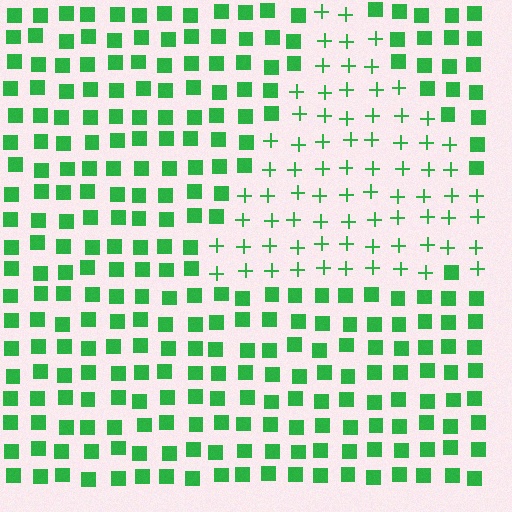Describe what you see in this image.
The image is filled with small green elements arranged in a uniform grid. A triangle-shaped region contains plus signs, while the surrounding area contains squares. The boundary is defined purely by the change in element shape.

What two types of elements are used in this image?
The image uses plus signs inside the triangle region and squares outside it.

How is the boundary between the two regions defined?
The boundary is defined by a change in element shape: plus signs inside vs. squares outside. All elements share the same color and spacing.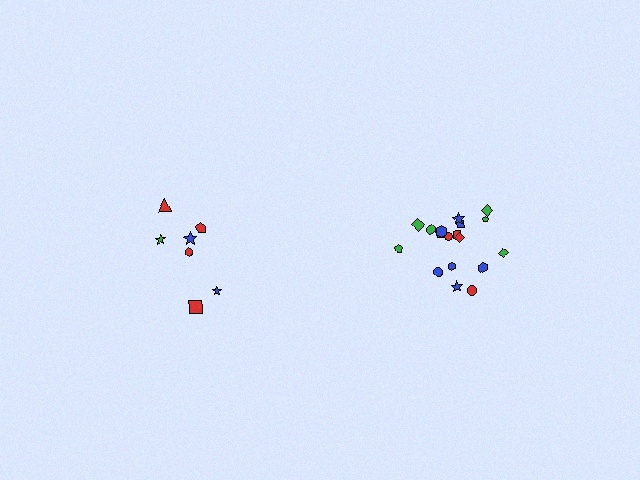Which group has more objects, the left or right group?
The right group.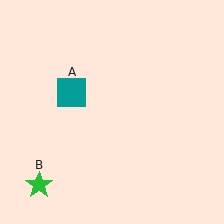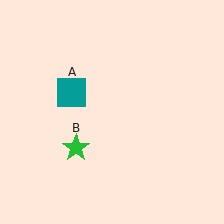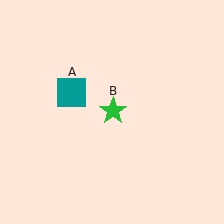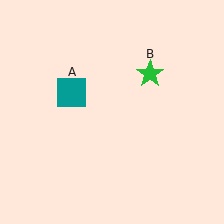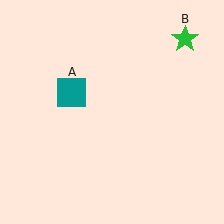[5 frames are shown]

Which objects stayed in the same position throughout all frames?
Teal square (object A) remained stationary.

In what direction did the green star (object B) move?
The green star (object B) moved up and to the right.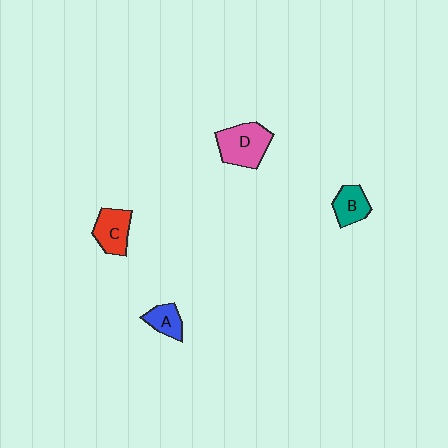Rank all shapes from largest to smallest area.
From largest to smallest: D (pink), C (red), B (teal), A (blue).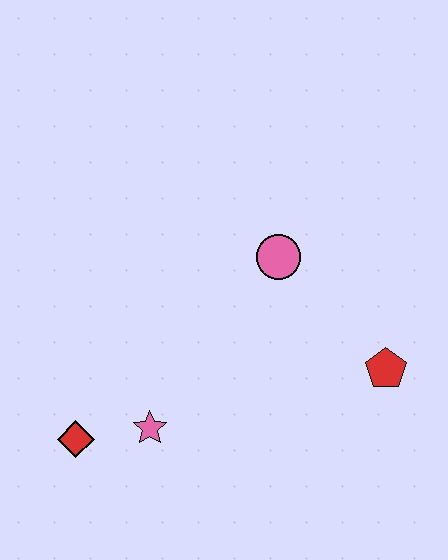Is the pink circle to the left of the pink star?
No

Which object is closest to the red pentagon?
The pink circle is closest to the red pentagon.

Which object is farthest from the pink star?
The red pentagon is farthest from the pink star.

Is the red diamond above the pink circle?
No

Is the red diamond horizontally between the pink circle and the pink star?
No